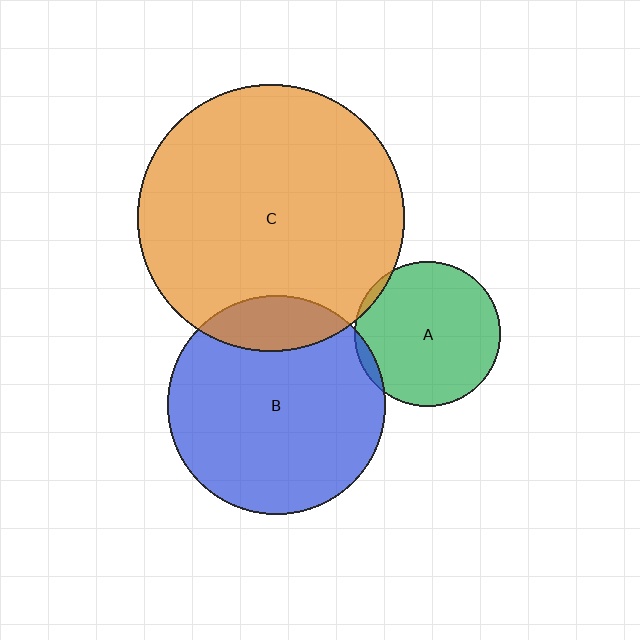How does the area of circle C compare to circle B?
Approximately 1.5 times.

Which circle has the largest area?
Circle C (orange).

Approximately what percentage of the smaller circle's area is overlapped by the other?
Approximately 5%.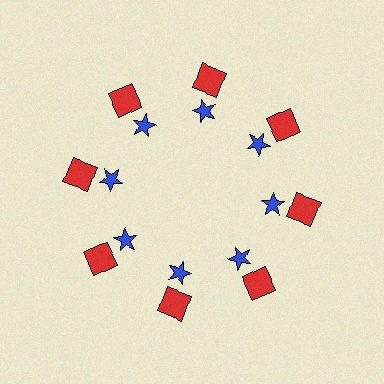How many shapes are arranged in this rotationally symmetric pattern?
There are 16 shapes, arranged in 8 groups of 2.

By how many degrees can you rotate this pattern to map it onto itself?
The pattern maps onto itself every 45 degrees of rotation.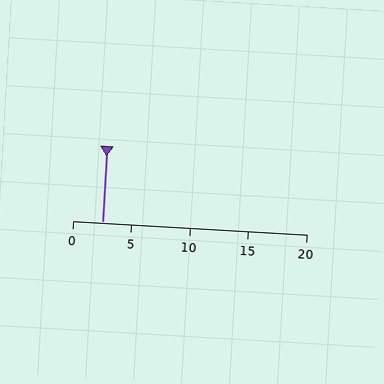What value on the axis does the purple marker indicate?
The marker indicates approximately 2.5.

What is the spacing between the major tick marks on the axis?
The major ticks are spaced 5 apart.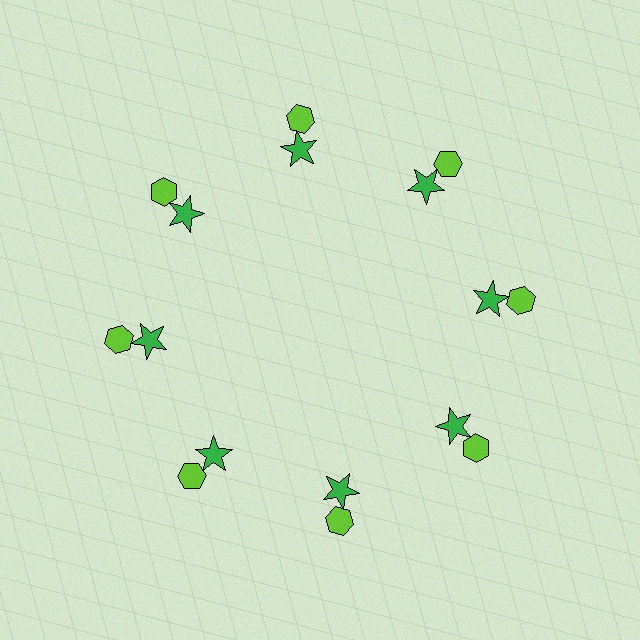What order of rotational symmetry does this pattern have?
This pattern has 8-fold rotational symmetry.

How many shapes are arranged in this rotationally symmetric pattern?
There are 16 shapes, arranged in 8 groups of 2.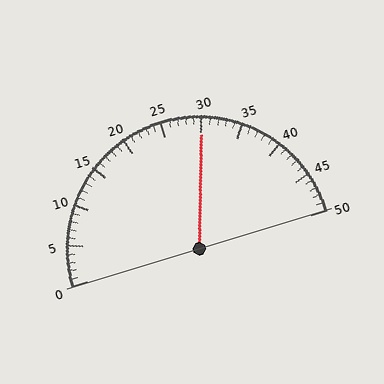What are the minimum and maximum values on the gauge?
The gauge ranges from 0 to 50.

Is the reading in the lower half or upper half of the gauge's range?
The reading is in the upper half of the range (0 to 50).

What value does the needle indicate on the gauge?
The needle indicates approximately 30.